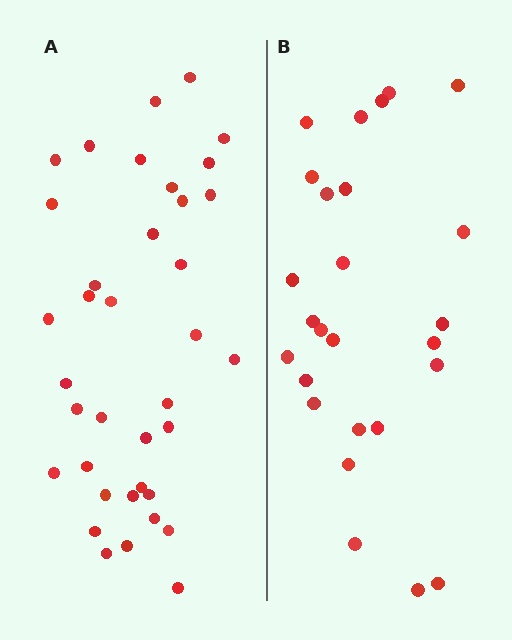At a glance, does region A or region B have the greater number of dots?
Region A (the left region) has more dots.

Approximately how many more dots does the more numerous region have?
Region A has roughly 12 or so more dots than region B.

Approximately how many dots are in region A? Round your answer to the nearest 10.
About 40 dots. (The exact count is 37, which rounds to 40.)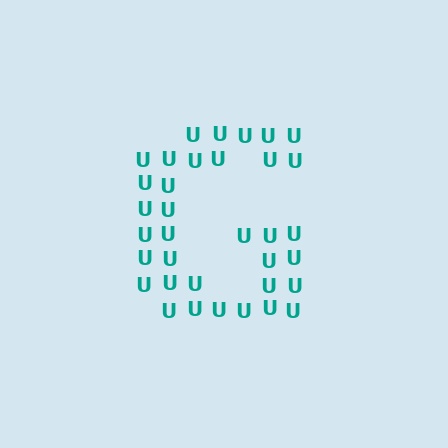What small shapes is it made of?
It is made of small letter U's.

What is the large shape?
The large shape is the letter G.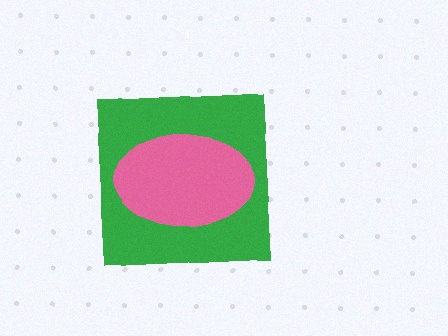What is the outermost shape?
The green square.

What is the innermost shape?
The pink ellipse.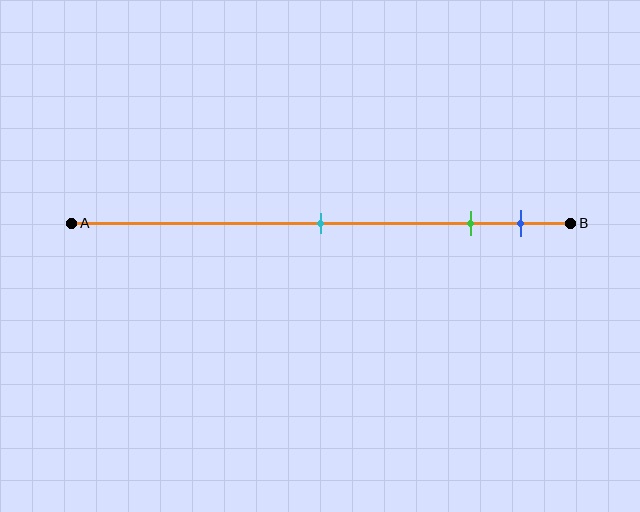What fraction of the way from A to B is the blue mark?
The blue mark is approximately 90% (0.9) of the way from A to B.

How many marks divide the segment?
There are 3 marks dividing the segment.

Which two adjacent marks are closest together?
The green and blue marks are the closest adjacent pair.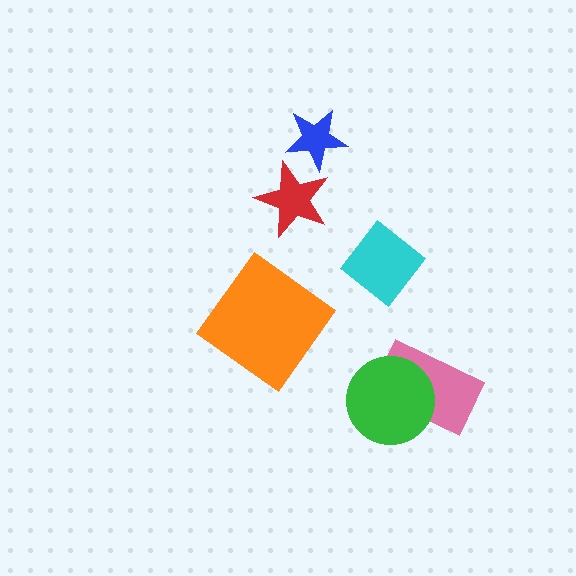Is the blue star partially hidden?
Yes, it is partially covered by another shape.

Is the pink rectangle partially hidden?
Yes, it is partially covered by another shape.